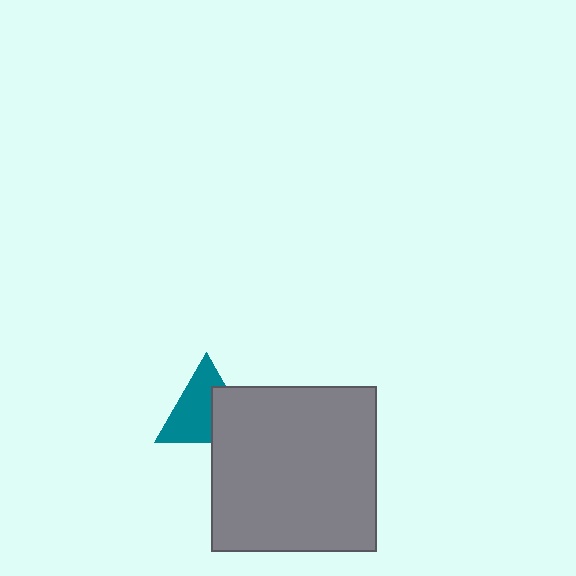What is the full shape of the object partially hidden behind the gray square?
The partially hidden object is a teal triangle.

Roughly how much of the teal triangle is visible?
About half of it is visible (roughly 63%).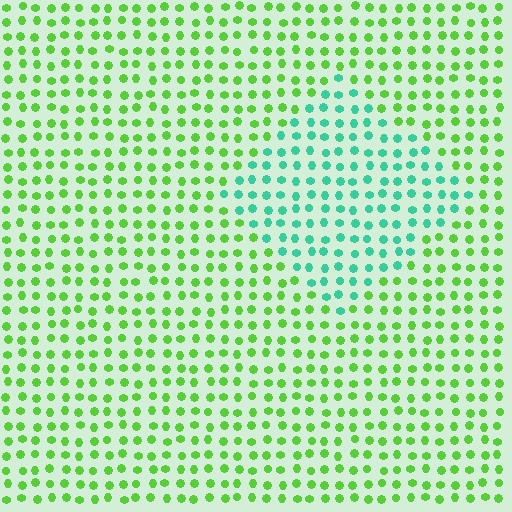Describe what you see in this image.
The image is filled with small lime elements in a uniform arrangement. A diamond-shaped region is visible where the elements are tinted to a slightly different hue, forming a subtle color boundary.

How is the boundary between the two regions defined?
The boundary is defined purely by a slight shift in hue (about 53 degrees). Spacing, size, and orientation are identical on both sides.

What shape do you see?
I see a diamond.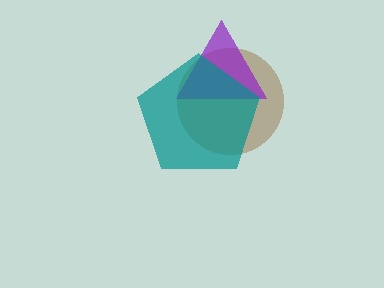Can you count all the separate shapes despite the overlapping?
Yes, there are 3 separate shapes.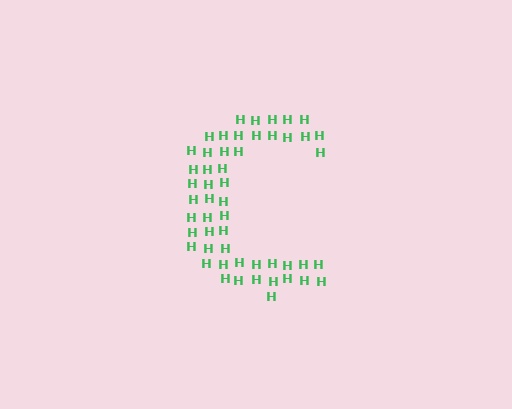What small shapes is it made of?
It is made of small letter H's.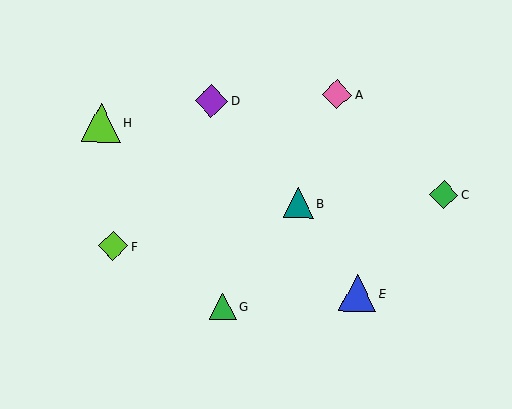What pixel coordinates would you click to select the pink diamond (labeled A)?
Click at (337, 95) to select the pink diamond A.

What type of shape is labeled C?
Shape C is a green diamond.